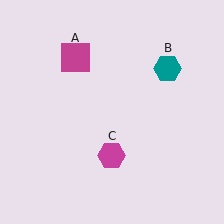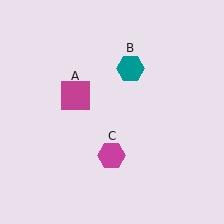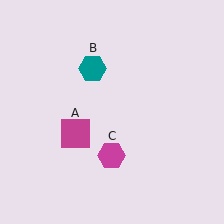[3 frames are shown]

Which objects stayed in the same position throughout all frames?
Magenta hexagon (object C) remained stationary.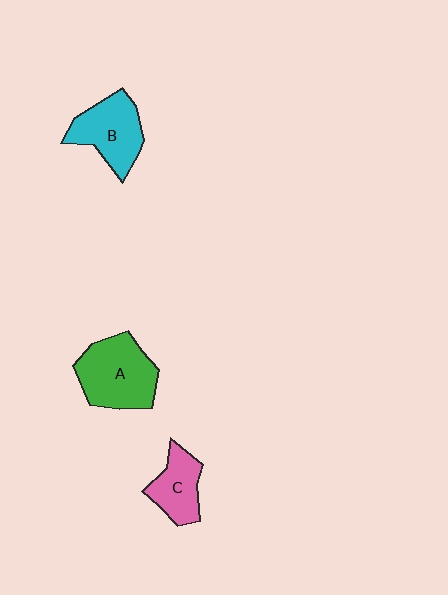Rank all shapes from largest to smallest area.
From largest to smallest: A (green), B (cyan), C (pink).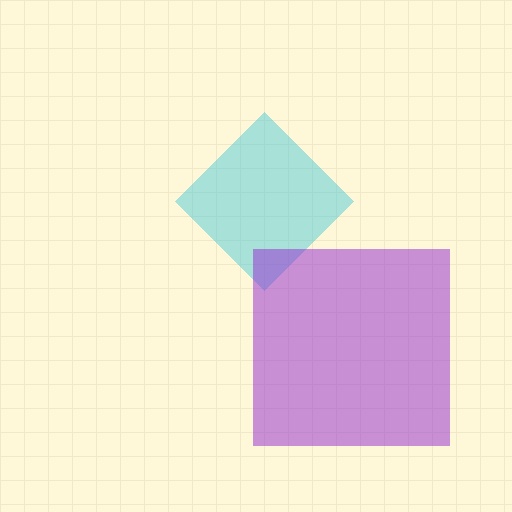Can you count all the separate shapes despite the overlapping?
Yes, there are 2 separate shapes.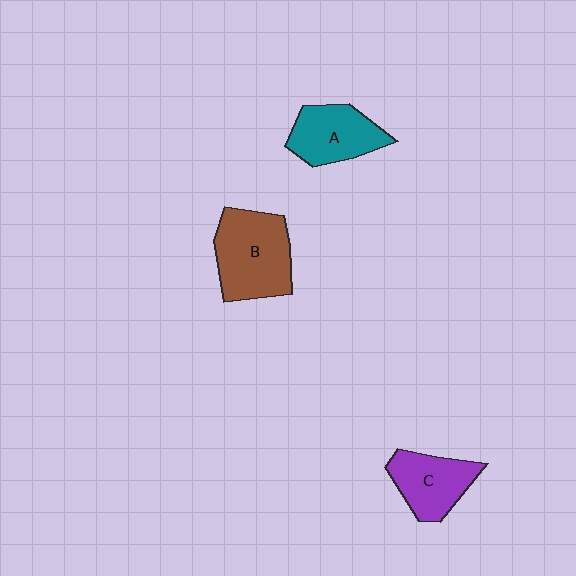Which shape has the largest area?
Shape B (brown).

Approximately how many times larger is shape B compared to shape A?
Approximately 1.4 times.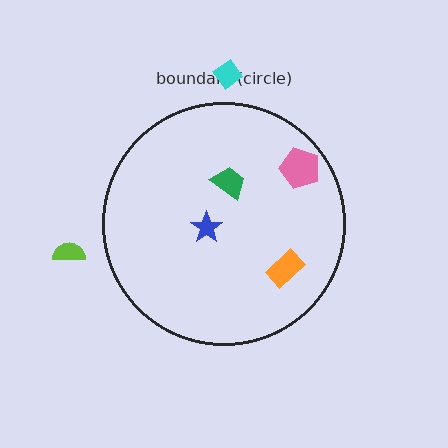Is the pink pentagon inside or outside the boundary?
Inside.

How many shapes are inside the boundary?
4 inside, 2 outside.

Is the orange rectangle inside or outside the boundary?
Inside.